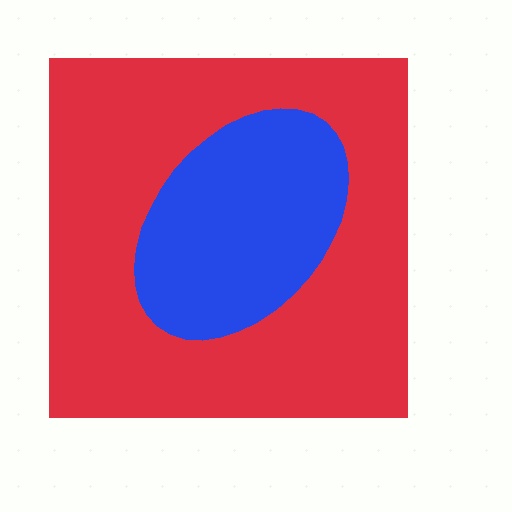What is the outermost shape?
The red square.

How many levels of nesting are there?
2.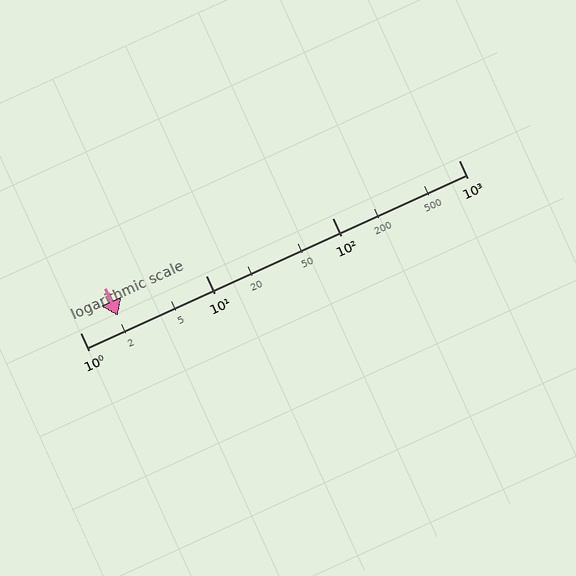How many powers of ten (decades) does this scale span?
The scale spans 3 decades, from 1 to 1000.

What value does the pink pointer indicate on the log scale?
The pointer indicates approximately 2.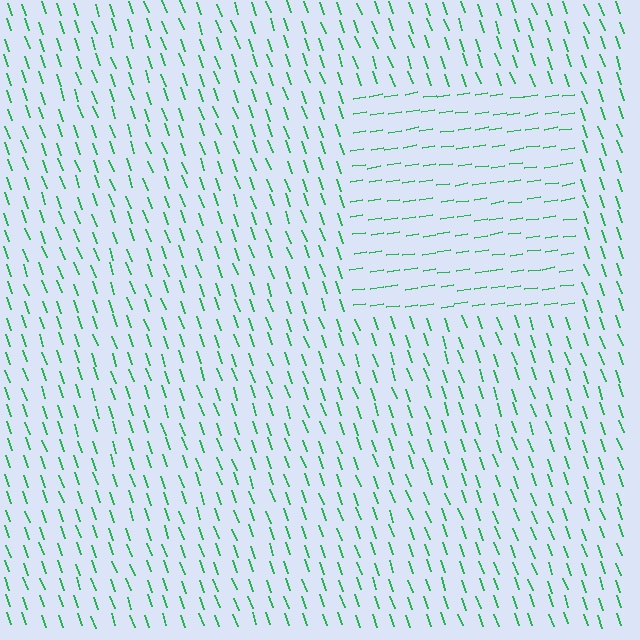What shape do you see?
I see a rectangle.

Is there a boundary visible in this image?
Yes, there is a texture boundary formed by a change in line orientation.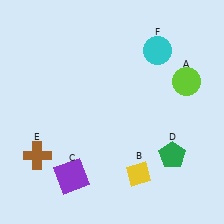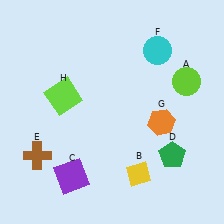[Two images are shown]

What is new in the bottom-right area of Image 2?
An orange hexagon (G) was added in the bottom-right area of Image 2.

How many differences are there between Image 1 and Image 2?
There are 2 differences between the two images.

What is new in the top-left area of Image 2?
A lime square (H) was added in the top-left area of Image 2.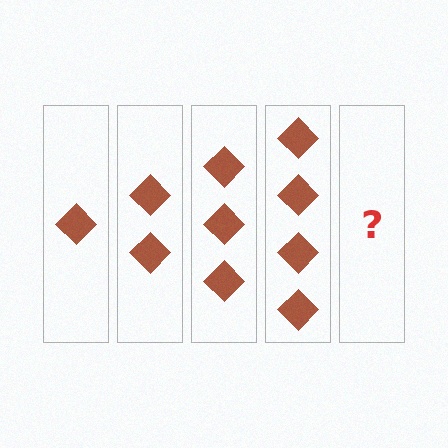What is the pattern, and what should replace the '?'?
The pattern is that each step adds one more diamond. The '?' should be 5 diamonds.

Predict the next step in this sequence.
The next step is 5 diamonds.